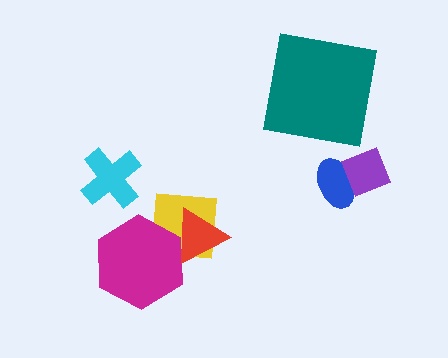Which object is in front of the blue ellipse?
The purple diamond is in front of the blue ellipse.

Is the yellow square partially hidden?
Yes, it is partially covered by another shape.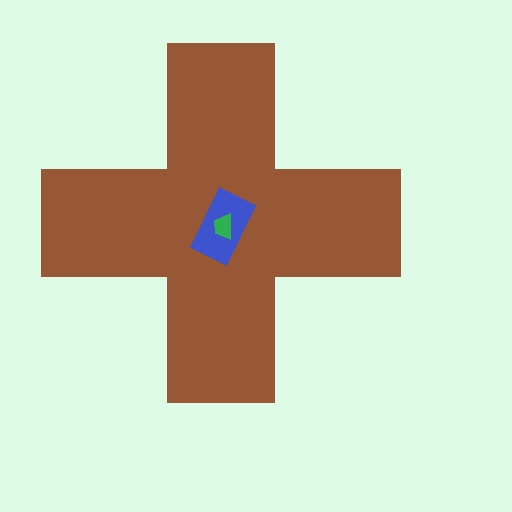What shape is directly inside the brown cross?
The blue rectangle.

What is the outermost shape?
The brown cross.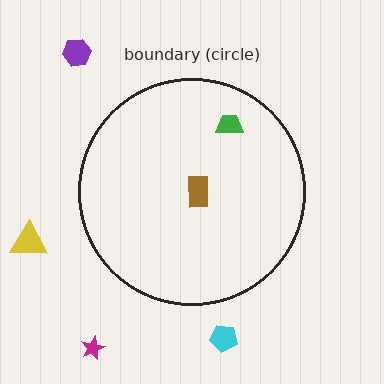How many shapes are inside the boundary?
2 inside, 4 outside.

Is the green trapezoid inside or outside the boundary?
Inside.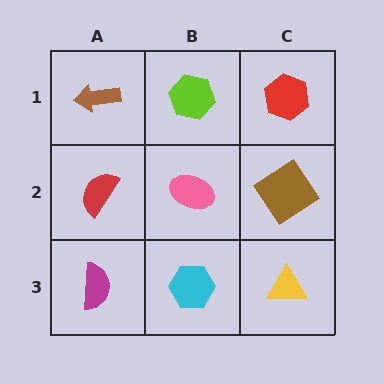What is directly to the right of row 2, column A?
A pink ellipse.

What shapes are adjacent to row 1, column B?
A pink ellipse (row 2, column B), a brown arrow (row 1, column A), a red hexagon (row 1, column C).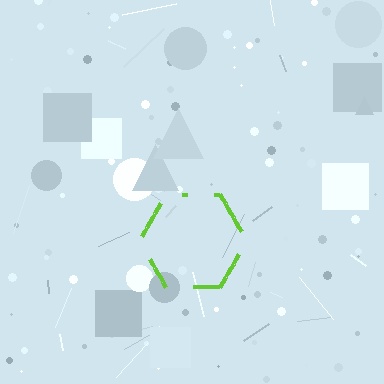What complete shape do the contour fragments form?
The contour fragments form a hexagon.